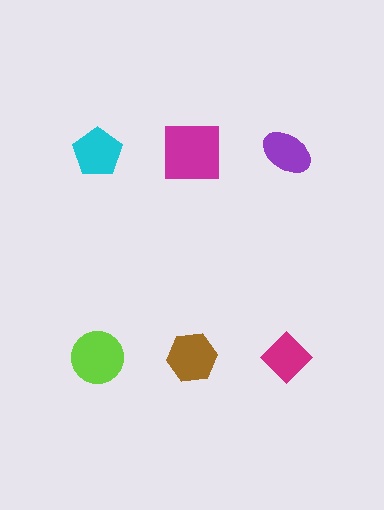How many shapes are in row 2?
3 shapes.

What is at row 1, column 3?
A purple ellipse.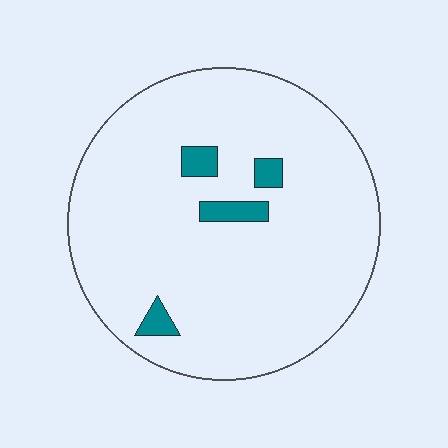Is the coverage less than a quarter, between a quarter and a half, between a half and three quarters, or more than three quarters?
Less than a quarter.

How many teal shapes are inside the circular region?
4.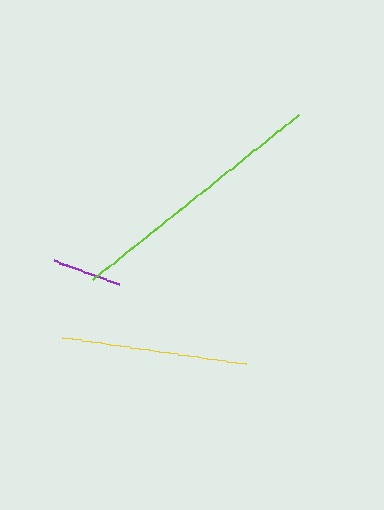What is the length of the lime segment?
The lime segment is approximately 263 pixels long.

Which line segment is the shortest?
The purple line is the shortest at approximately 70 pixels.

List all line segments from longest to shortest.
From longest to shortest: lime, yellow, purple.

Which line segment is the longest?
The lime line is the longest at approximately 263 pixels.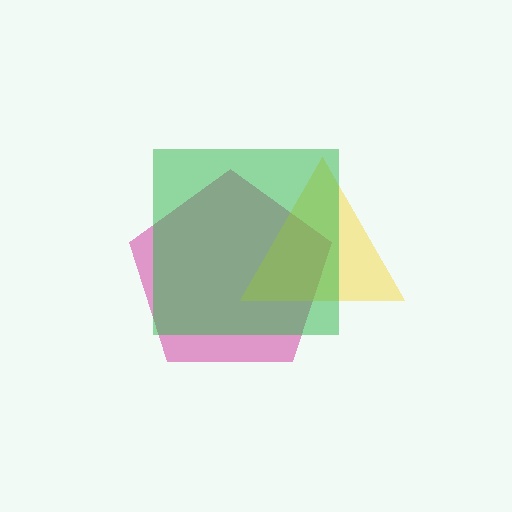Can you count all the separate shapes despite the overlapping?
Yes, there are 3 separate shapes.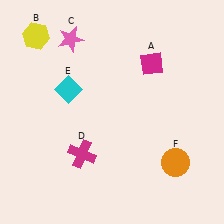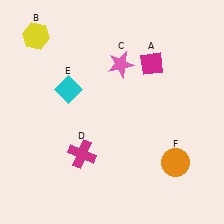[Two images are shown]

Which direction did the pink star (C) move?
The pink star (C) moved right.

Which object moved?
The pink star (C) moved right.